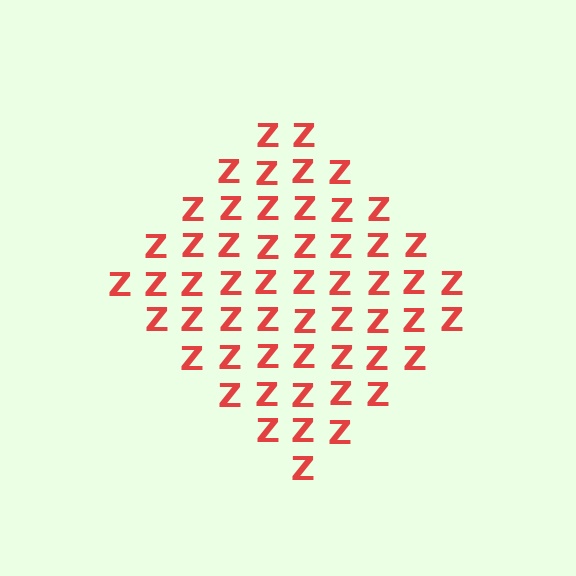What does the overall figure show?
The overall figure shows a diamond.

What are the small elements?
The small elements are letter Z's.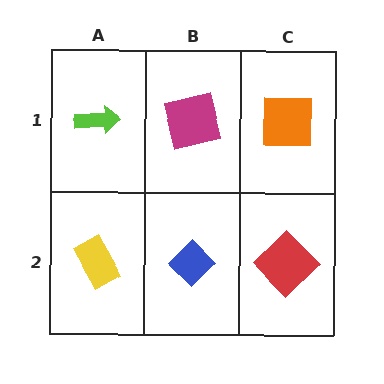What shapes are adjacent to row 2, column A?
A lime arrow (row 1, column A), a blue diamond (row 2, column B).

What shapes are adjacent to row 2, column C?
An orange square (row 1, column C), a blue diamond (row 2, column B).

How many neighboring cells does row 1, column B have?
3.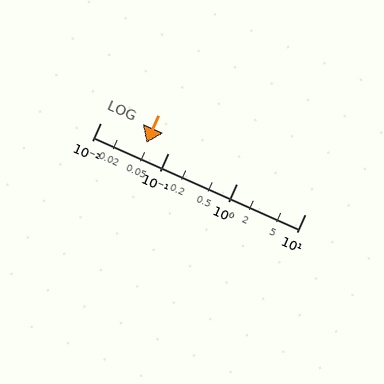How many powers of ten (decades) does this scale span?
The scale spans 3 decades, from 0.01 to 10.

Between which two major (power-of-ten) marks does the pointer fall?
The pointer is between 0.01 and 0.1.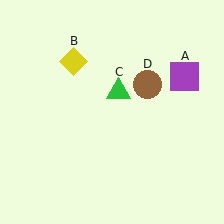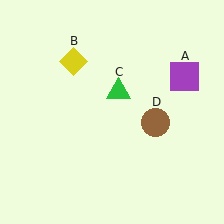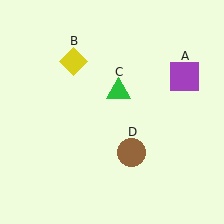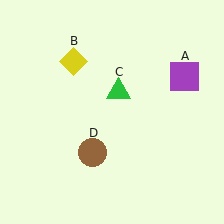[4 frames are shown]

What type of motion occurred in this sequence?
The brown circle (object D) rotated clockwise around the center of the scene.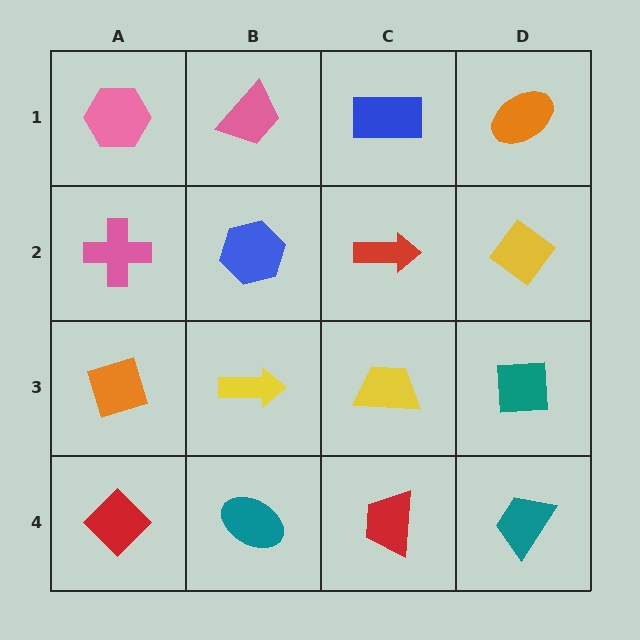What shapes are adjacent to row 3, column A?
A pink cross (row 2, column A), a red diamond (row 4, column A), a yellow arrow (row 3, column B).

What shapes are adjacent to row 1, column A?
A pink cross (row 2, column A), a pink trapezoid (row 1, column B).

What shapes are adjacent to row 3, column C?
A red arrow (row 2, column C), a red trapezoid (row 4, column C), a yellow arrow (row 3, column B), a teal square (row 3, column D).